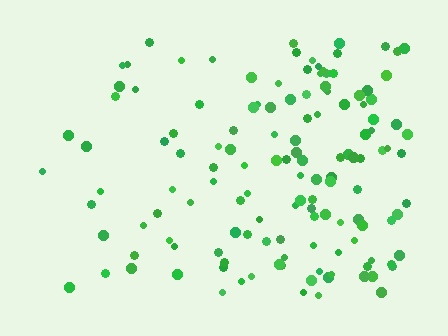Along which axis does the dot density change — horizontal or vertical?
Horizontal.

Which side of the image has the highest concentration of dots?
The right.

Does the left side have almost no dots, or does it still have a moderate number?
Still a moderate number, just noticeably fewer than the right.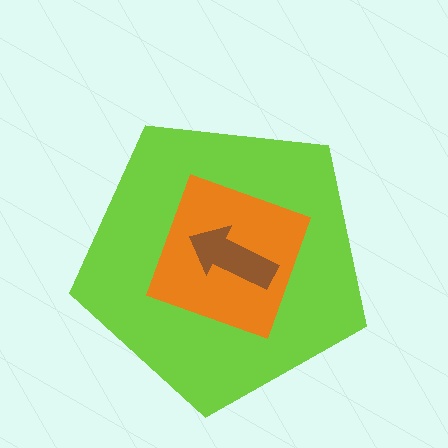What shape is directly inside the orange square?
The brown arrow.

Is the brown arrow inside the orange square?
Yes.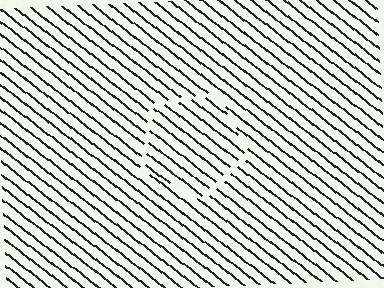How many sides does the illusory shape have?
5 sides — the line-ends trace a pentagon.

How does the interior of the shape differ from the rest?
The interior of the shape contains the same grating, shifted by half a period — the contour is defined by the phase discontinuity where line-ends from the inner and outer gratings abut.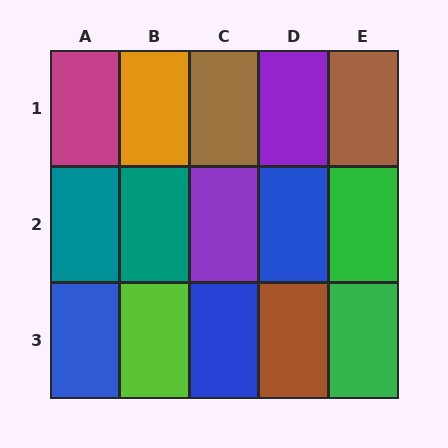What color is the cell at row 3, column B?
Lime.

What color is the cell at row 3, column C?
Blue.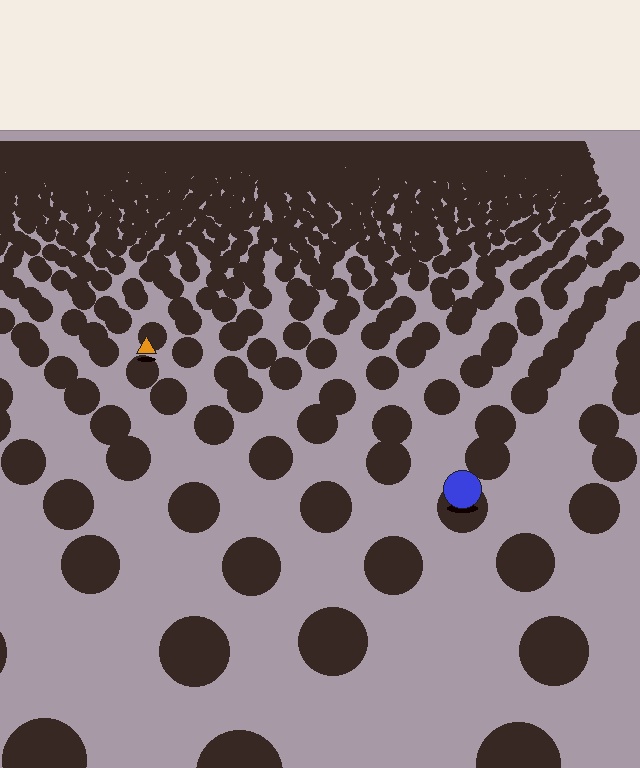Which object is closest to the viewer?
The blue circle is closest. The texture marks near it are larger and more spread out.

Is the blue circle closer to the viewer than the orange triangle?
Yes. The blue circle is closer — you can tell from the texture gradient: the ground texture is coarser near it.